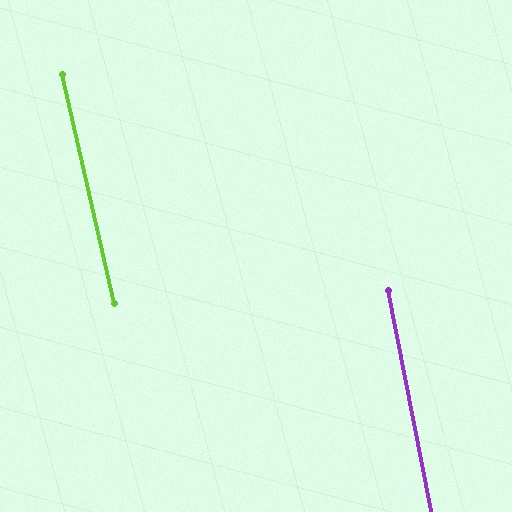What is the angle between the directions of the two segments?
Approximately 2 degrees.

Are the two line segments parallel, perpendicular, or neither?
Parallel — their directions differ by only 2.0°.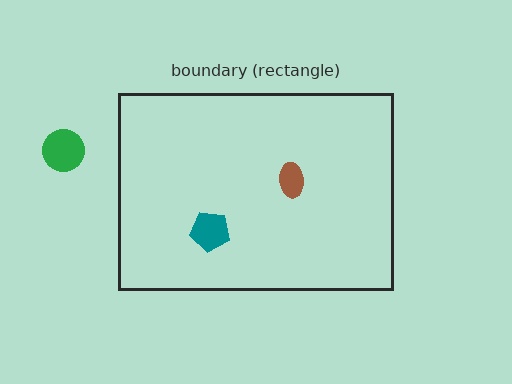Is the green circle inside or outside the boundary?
Outside.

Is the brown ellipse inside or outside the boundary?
Inside.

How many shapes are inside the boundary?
2 inside, 1 outside.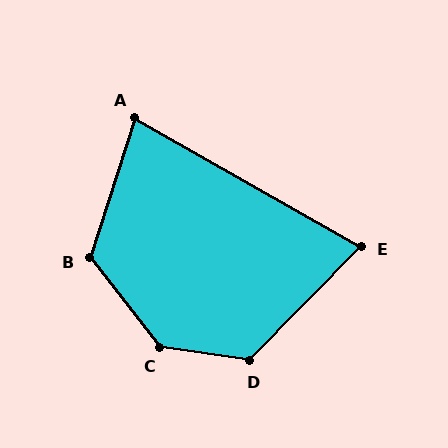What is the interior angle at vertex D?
Approximately 126 degrees (obtuse).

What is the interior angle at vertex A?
Approximately 78 degrees (acute).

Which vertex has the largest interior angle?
C, at approximately 137 degrees.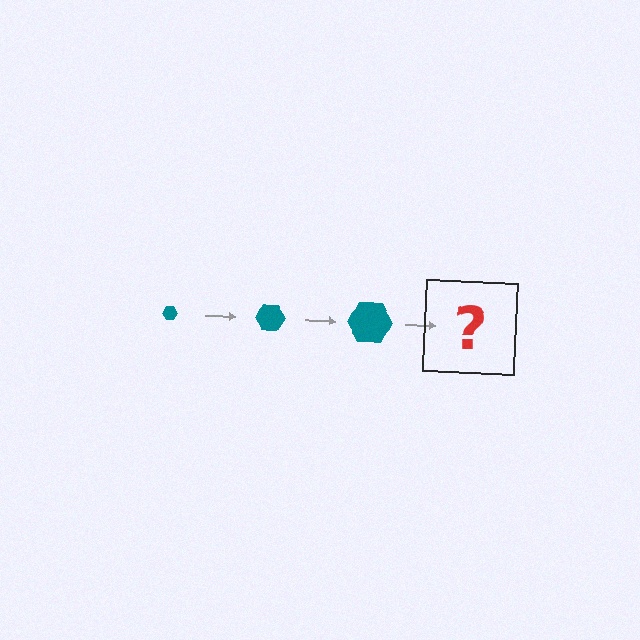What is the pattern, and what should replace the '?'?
The pattern is that the hexagon gets progressively larger each step. The '?' should be a teal hexagon, larger than the previous one.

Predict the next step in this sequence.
The next step is a teal hexagon, larger than the previous one.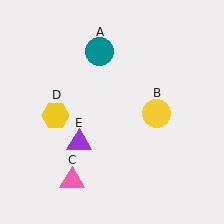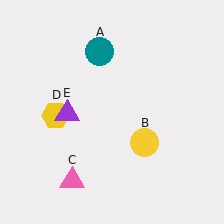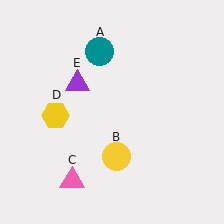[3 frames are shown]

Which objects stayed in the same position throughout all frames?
Teal circle (object A) and pink triangle (object C) and yellow hexagon (object D) remained stationary.